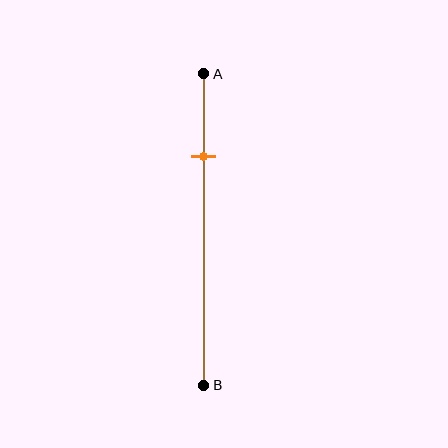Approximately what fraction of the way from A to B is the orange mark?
The orange mark is approximately 25% of the way from A to B.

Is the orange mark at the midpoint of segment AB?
No, the mark is at about 25% from A, not at the 50% midpoint.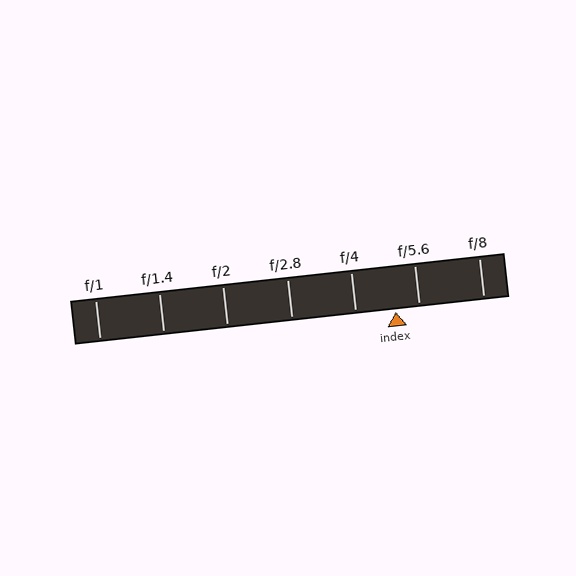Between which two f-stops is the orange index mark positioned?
The index mark is between f/4 and f/5.6.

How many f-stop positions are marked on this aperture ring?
There are 7 f-stop positions marked.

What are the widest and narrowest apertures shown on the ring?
The widest aperture shown is f/1 and the narrowest is f/8.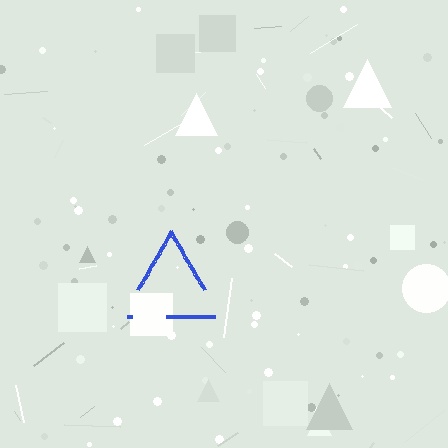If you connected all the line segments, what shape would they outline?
They would outline a triangle.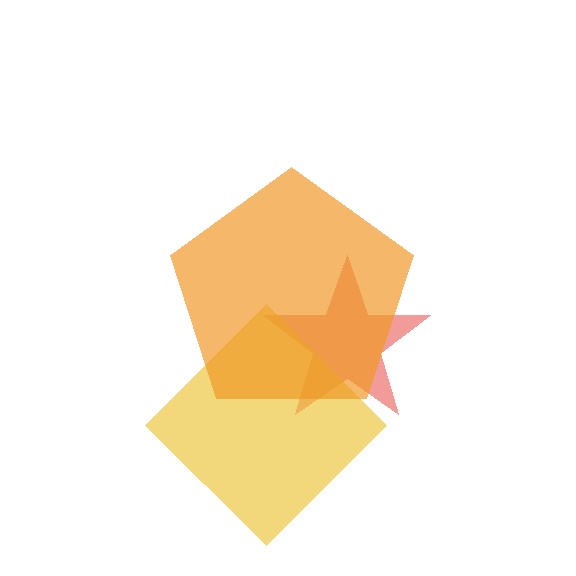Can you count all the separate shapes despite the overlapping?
Yes, there are 3 separate shapes.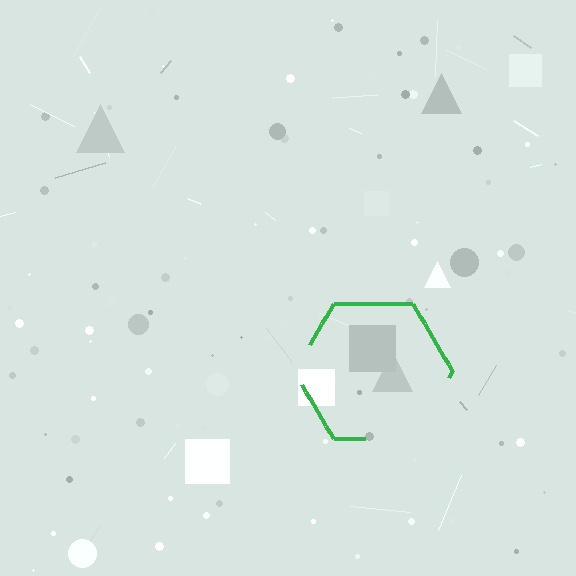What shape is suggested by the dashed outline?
The dashed outline suggests a hexagon.